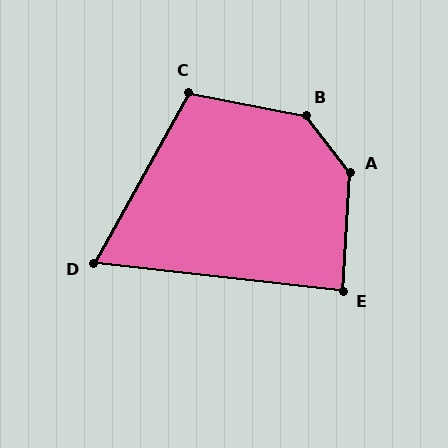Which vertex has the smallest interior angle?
D, at approximately 67 degrees.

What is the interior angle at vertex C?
Approximately 108 degrees (obtuse).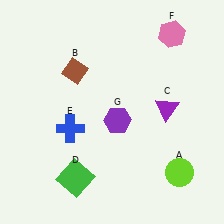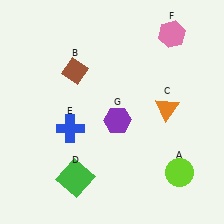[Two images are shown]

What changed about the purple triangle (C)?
In Image 1, C is purple. In Image 2, it changed to orange.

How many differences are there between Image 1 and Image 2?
There is 1 difference between the two images.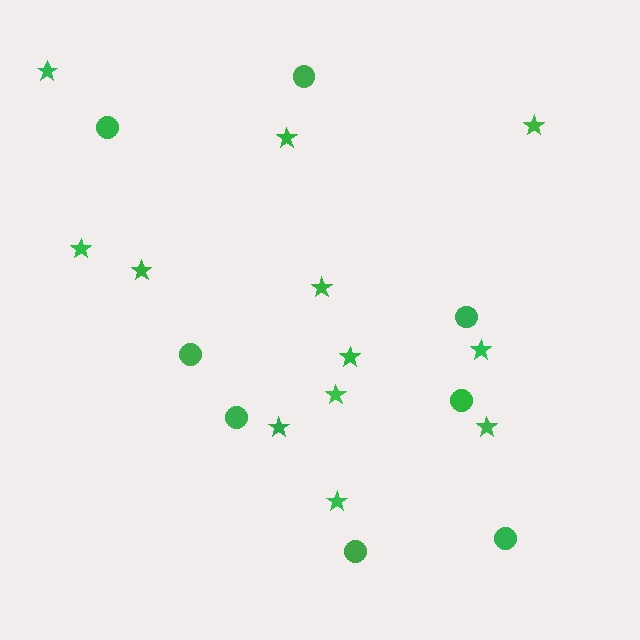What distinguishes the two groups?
There are 2 groups: one group of circles (8) and one group of stars (12).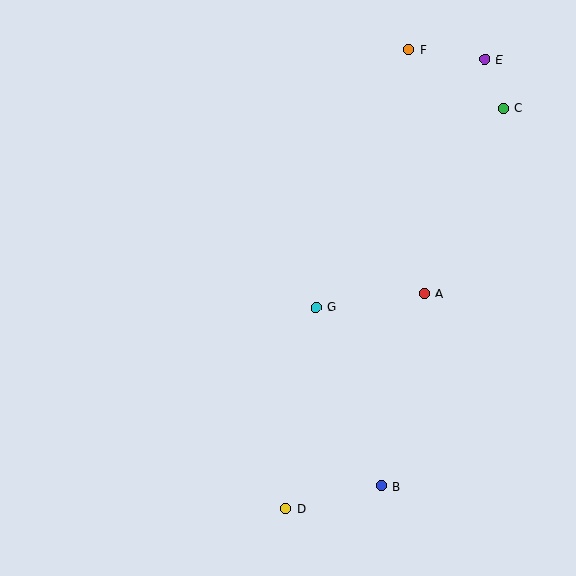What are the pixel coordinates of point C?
Point C is at (504, 108).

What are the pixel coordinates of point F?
Point F is at (408, 49).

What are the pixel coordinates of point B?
Point B is at (382, 486).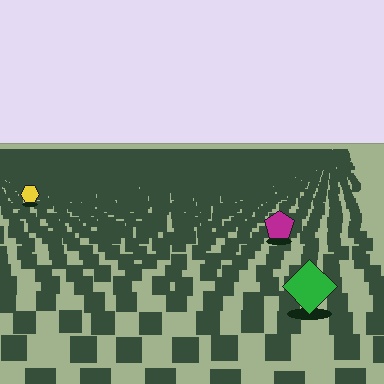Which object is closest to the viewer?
The green diamond is closest. The texture marks near it are larger and more spread out.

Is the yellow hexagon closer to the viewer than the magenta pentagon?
No. The magenta pentagon is closer — you can tell from the texture gradient: the ground texture is coarser near it.